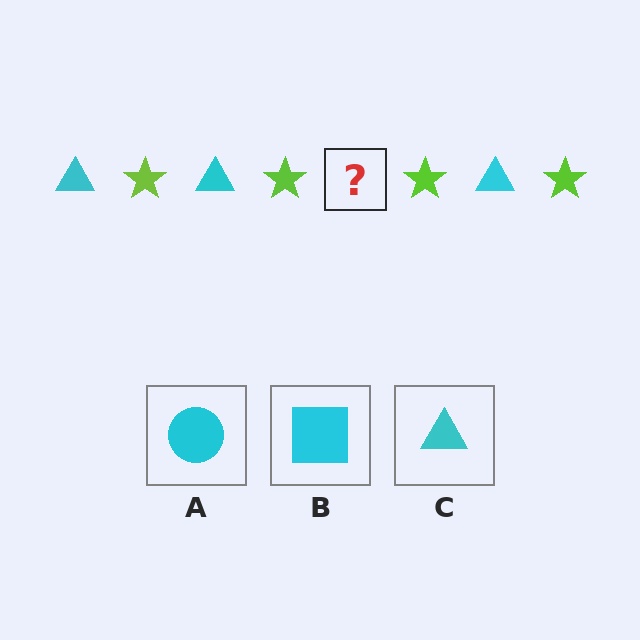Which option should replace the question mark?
Option C.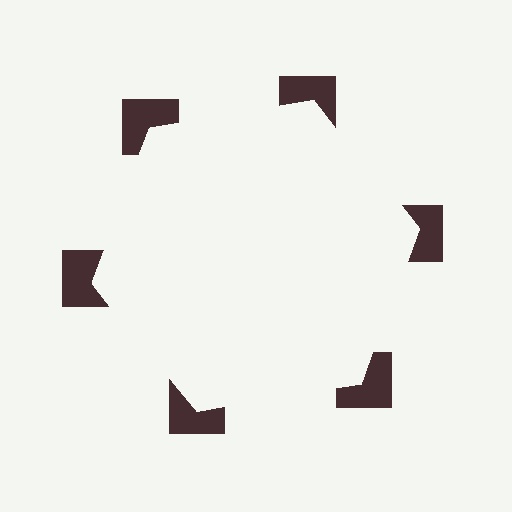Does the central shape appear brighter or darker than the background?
It typically appears slightly brighter than the background, even though no actual brightness change is drawn.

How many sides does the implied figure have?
6 sides.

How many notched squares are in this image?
There are 6 — one at each vertex of the illusory hexagon.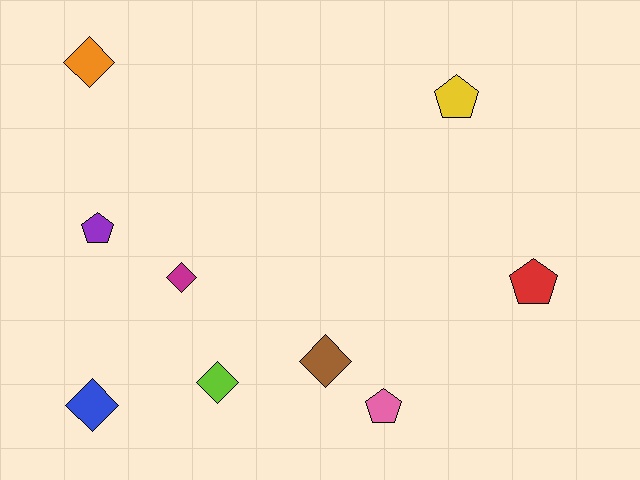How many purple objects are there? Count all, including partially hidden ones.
There is 1 purple object.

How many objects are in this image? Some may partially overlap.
There are 9 objects.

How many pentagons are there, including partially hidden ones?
There are 4 pentagons.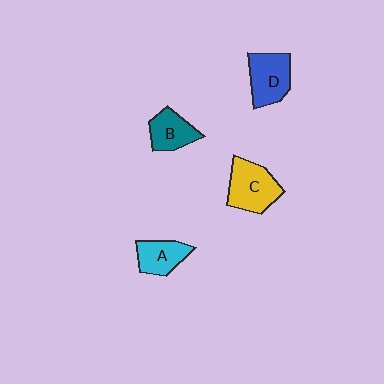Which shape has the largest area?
Shape C (yellow).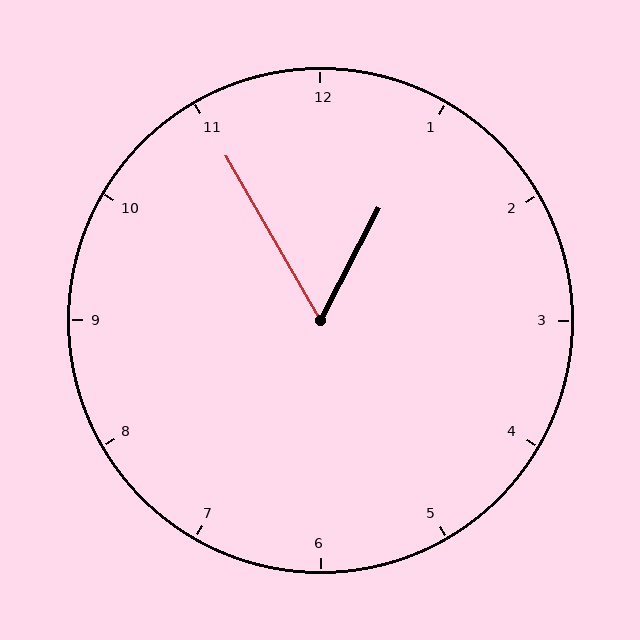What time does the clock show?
12:55.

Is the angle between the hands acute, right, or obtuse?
It is acute.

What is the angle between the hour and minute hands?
Approximately 58 degrees.